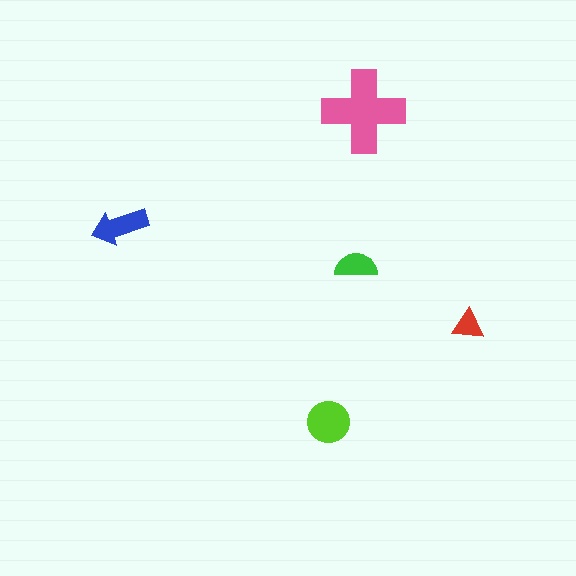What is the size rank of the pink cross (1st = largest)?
1st.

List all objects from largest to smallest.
The pink cross, the lime circle, the blue arrow, the green semicircle, the red triangle.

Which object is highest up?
The pink cross is topmost.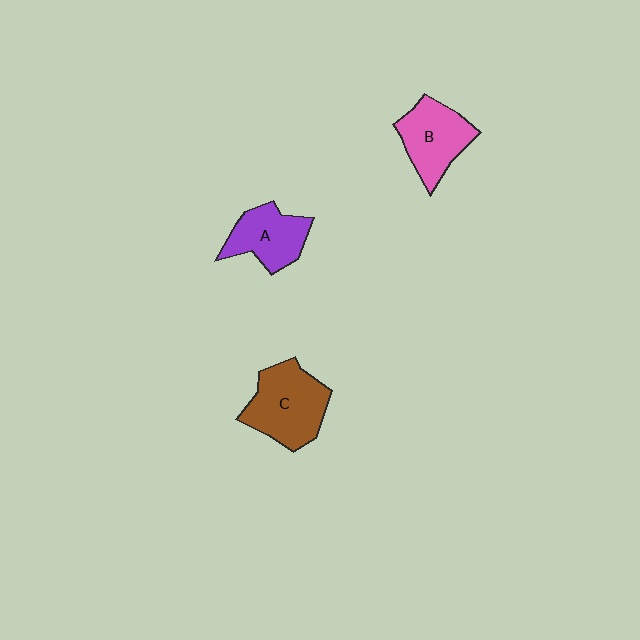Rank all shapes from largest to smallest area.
From largest to smallest: C (brown), B (pink), A (purple).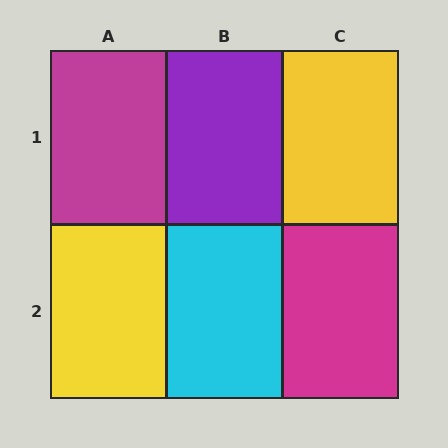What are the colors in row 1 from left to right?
Magenta, purple, yellow.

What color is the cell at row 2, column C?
Magenta.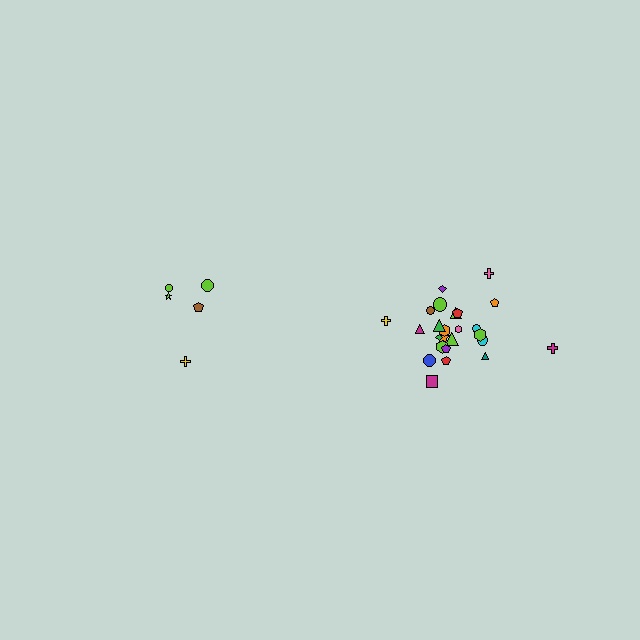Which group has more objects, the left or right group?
The right group.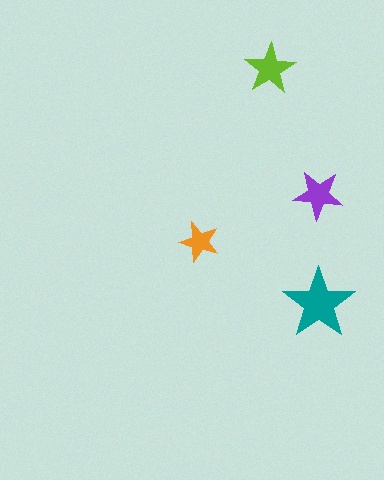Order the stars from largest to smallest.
the teal one, the lime one, the purple one, the orange one.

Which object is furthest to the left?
The orange star is leftmost.